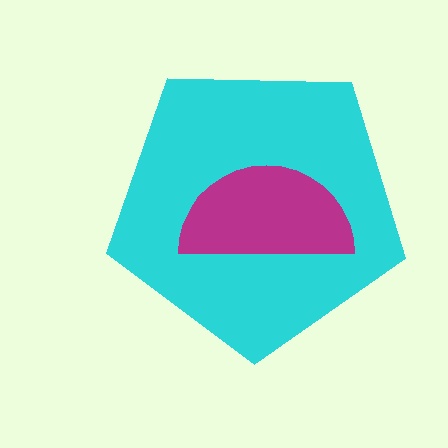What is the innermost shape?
The magenta semicircle.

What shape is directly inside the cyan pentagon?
The magenta semicircle.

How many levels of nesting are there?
2.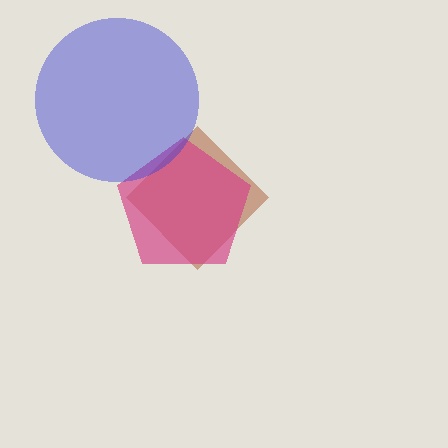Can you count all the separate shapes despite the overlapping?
Yes, there are 3 separate shapes.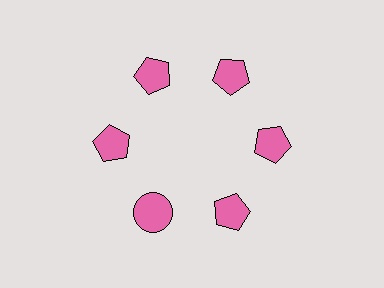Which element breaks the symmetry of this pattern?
The pink circle at roughly the 7 o'clock position breaks the symmetry. All other shapes are pink pentagons.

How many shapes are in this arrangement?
There are 6 shapes arranged in a ring pattern.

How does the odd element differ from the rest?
It has a different shape: circle instead of pentagon.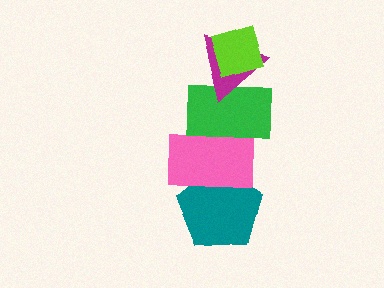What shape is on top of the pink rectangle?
The green rectangle is on top of the pink rectangle.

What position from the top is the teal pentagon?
The teal pentagon is 5th from the top.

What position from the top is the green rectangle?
The green rectangle is 3rd from the top.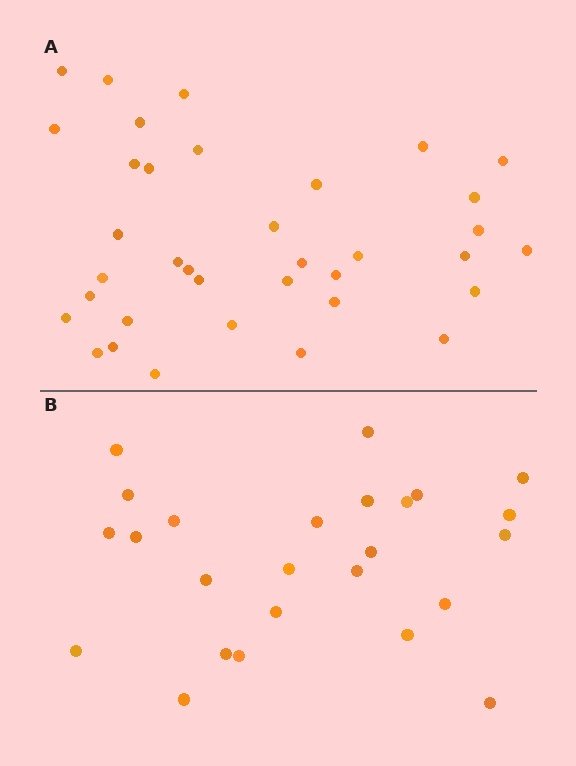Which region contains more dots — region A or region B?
Region A (the top region) has more dots.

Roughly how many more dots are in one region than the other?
Region A has roughly 12 or so more dots than region B.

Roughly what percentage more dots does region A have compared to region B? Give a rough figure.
About 45% more.